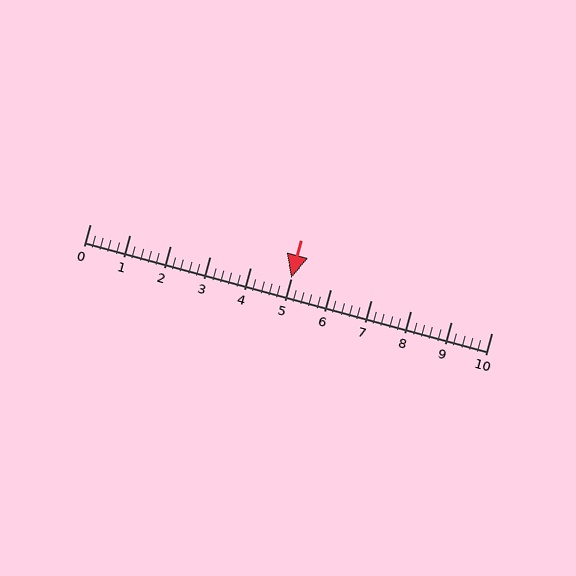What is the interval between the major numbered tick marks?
The major tick marks are spaced 1 units apart.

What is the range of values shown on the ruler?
The ruler shows values from 0 to 10.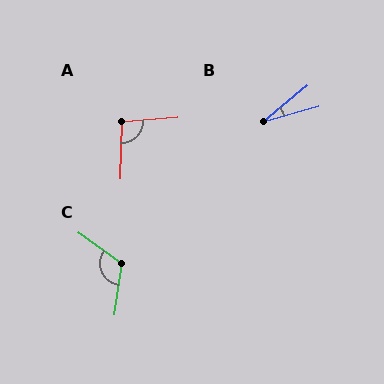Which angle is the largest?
C, at approximately 118 degrees.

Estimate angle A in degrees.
Approximately 96 degrees.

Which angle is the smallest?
B, at approximately 24 degrees.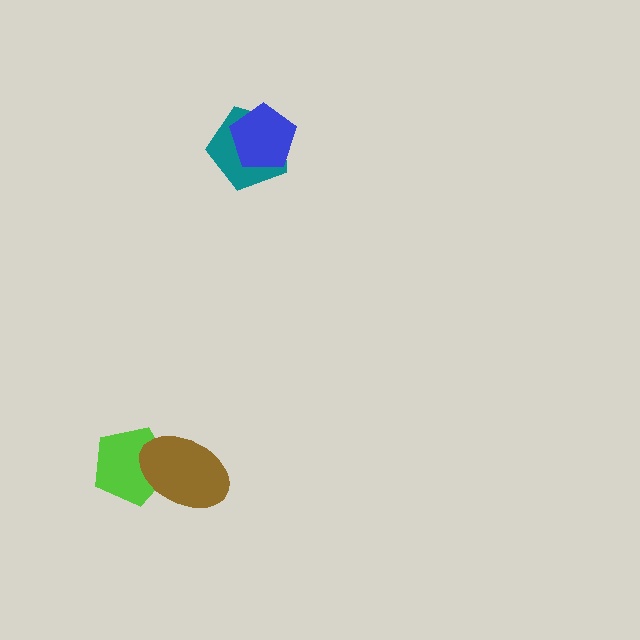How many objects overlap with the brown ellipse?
1 object overlaps with the brown ellipse.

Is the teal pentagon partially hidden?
Yes, it is partially covered by another shape.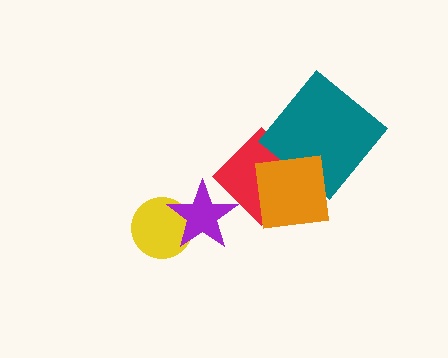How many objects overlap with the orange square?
2 objects overlap with the orange square.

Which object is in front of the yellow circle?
The purple star is in front of the yellow circle.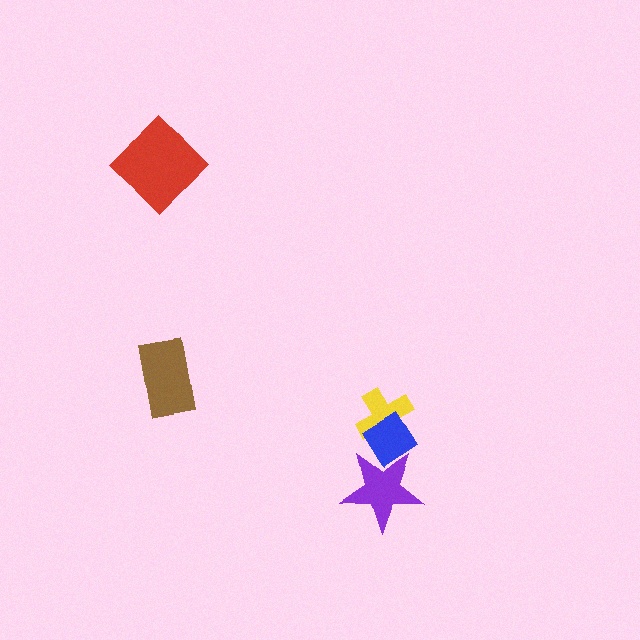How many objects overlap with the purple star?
1 object overlaps with the purple star.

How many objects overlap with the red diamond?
0 objects overlap with the red diamond.